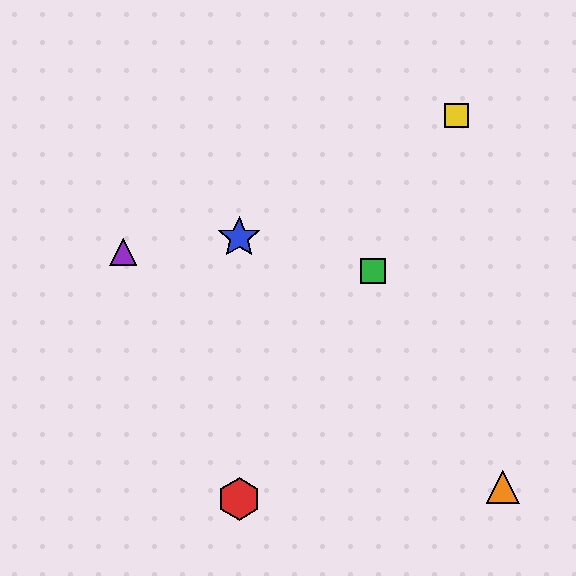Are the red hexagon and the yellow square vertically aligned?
No, the red hexagon is at x≈239 and the yellow square is at x≈457.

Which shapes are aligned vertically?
The red hexagon, the blue star are aligned vertically.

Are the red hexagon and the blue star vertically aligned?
Yes, both are at x≈239.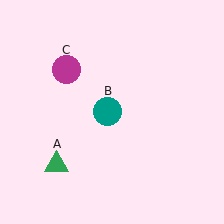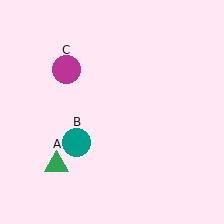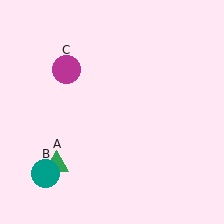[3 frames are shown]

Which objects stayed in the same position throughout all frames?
Green triangle (object A) and magenta circle (object C) remained stationary.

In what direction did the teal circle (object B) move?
The teal circle (object B) moved down and to the left.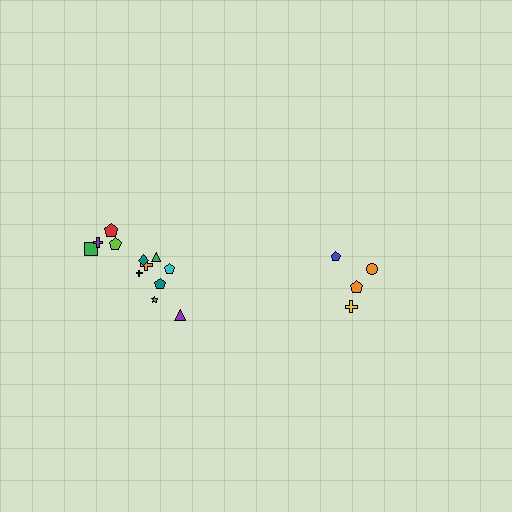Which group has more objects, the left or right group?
The left group.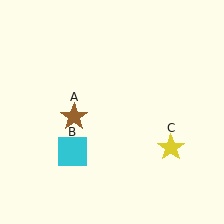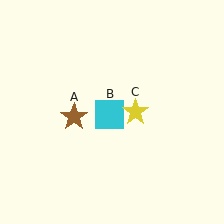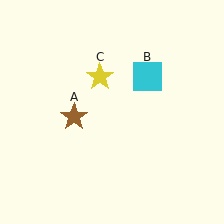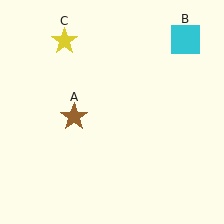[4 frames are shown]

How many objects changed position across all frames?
2 objects changed position: cyan square (object B), yellow star (object C).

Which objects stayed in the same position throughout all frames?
Brown star (object A) remained stationary.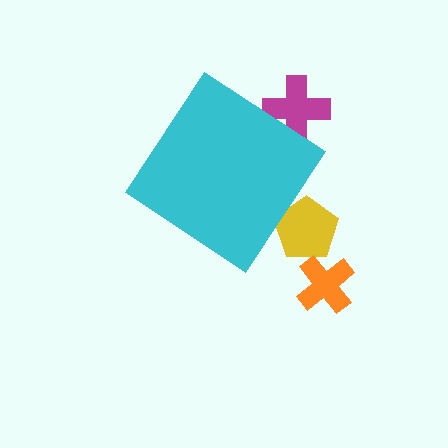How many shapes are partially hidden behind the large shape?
2 shapes are partially hidden.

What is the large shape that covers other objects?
A cyan diamond.